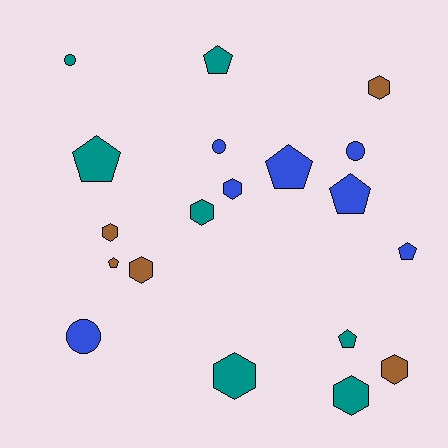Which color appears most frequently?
Teal, with 7 objects.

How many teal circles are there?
There is 1 teal circle.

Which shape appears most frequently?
Hexagon, with 8 objects.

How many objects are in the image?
There are 19 objects.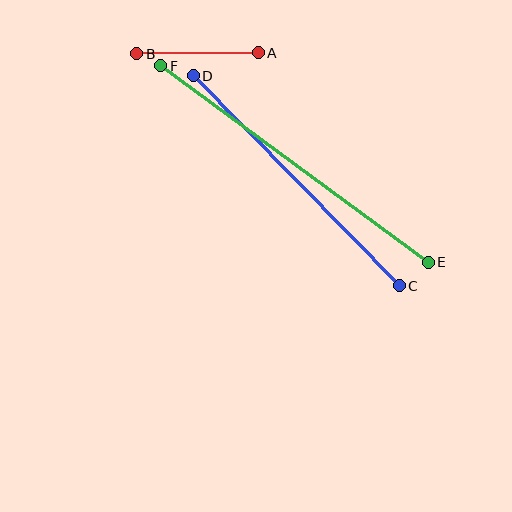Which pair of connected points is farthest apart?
Points E and F are farthest apart.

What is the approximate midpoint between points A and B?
The midpoint is at approximately (198, 53) pixels.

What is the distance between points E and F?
The distance is approximately 332 pixels.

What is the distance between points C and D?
The distance is approximately 294 pixels.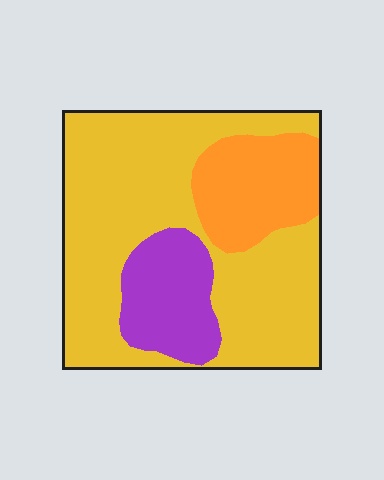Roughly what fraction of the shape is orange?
Orange takes up about one fifth (1/5) of the shape.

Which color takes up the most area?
Yellow, at roughly 65%.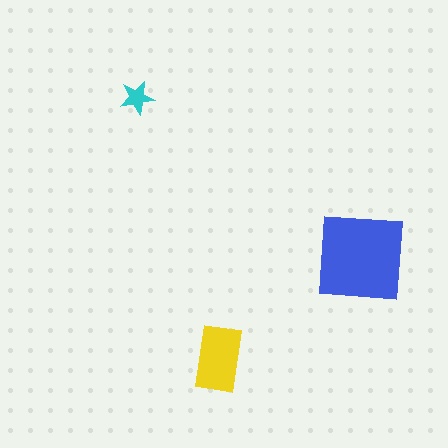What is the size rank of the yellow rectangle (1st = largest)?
2nd.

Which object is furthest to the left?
The cyan star is leftmost.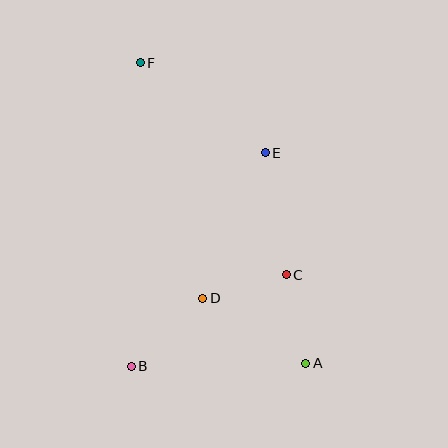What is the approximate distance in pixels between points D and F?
The distance between D and F is approximately 244 pixels.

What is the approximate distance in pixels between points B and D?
The distance between B and D is approximately 99 pixels.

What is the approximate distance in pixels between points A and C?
The distance between A and C is approximately 91 pixels.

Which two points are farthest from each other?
Points A and F are farthest from each other.